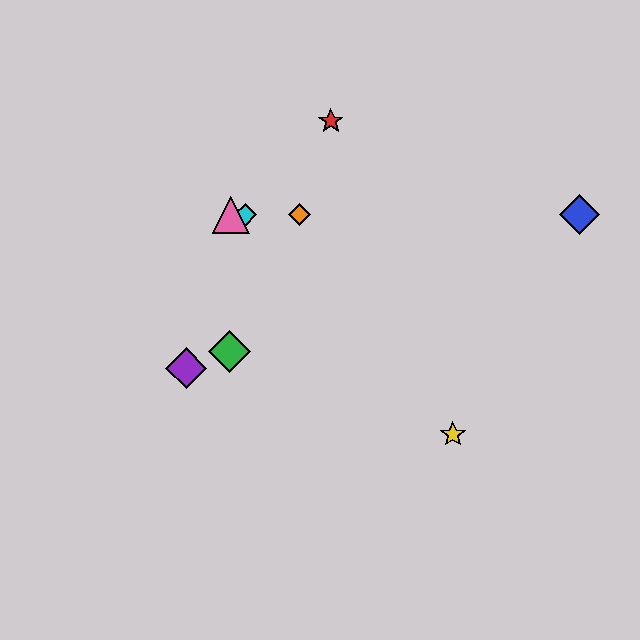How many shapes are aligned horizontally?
4 shapes (the blue diamond, the orange diamond, the cyan diamond, the pink triangle) are aligned horizontally.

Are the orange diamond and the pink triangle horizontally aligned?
Yes, both are at y≈215.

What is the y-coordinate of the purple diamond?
The purple diamond is at y≈368.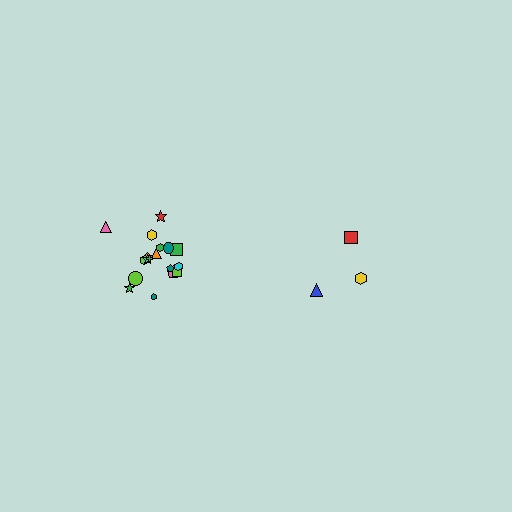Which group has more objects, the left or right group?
The left group.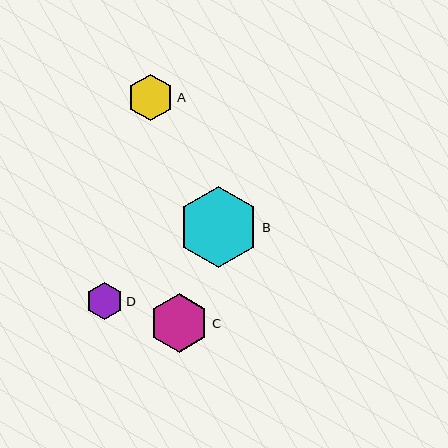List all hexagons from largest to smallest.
From largest to smallest: B, C, A, D.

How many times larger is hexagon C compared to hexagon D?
Hexagon C is approximately 1.6 times the size of hexagon D.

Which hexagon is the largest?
Hexagon B is the largest with a size of approximately 81 pixels.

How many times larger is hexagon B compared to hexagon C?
Hexagon B is approximately 1.4 times the size of hexagon C.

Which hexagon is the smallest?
Hexagon D is the smallest with a size of approximately 37 pixels.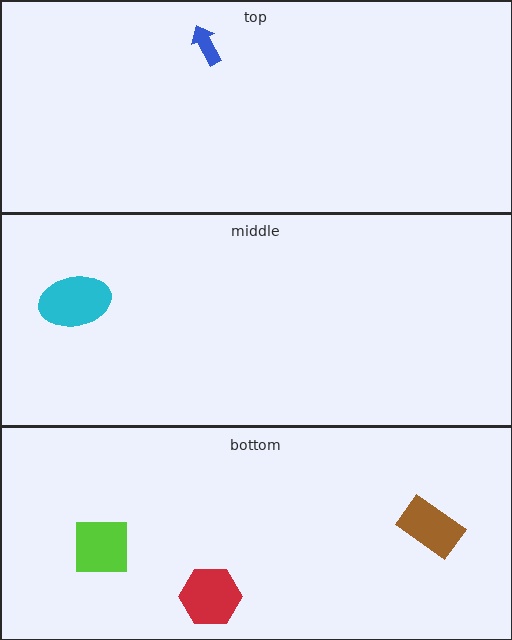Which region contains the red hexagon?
The bottom region.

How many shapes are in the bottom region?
3.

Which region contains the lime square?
The bottom region.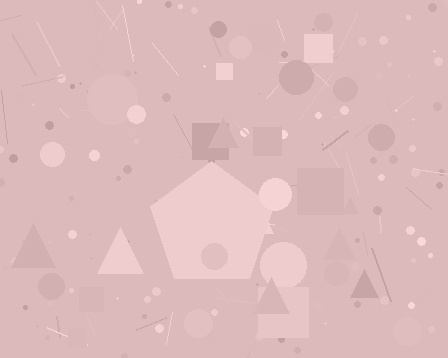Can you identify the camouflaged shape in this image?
The camouflaged shape is a pentagon.